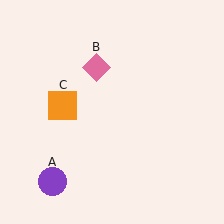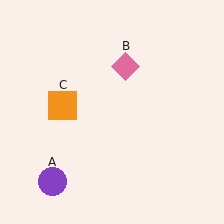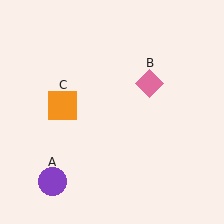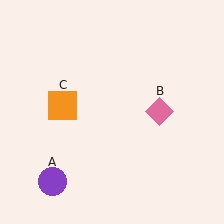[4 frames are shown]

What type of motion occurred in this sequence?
The pink diamond (object B) rotated clockwise around the center of the scene.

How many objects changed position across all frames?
1 object changed position: pink diamond (object B).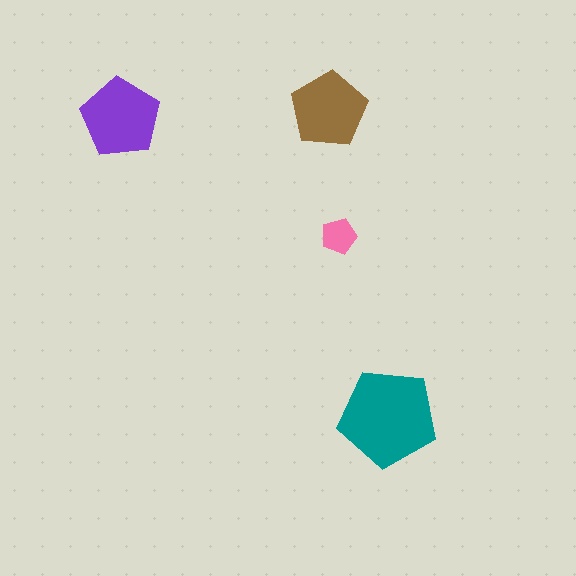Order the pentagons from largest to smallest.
the teal one, the purple one, the brown one, the pink one.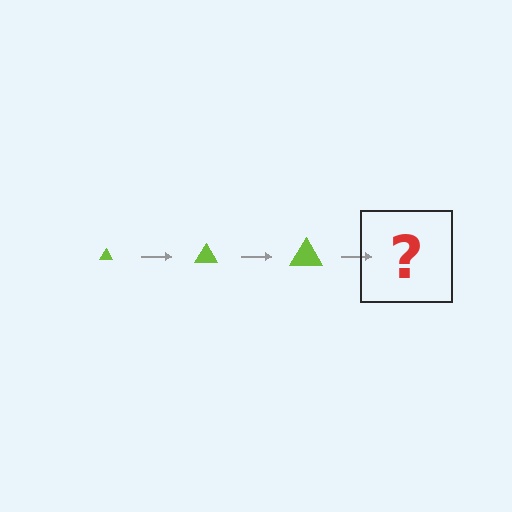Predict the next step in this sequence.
The next step is a lime triangle, larger than the previous one.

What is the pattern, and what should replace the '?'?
The pattern is that the triangle gets progressively larger each step. The '?' should be a lime triangle, larger than the previous one.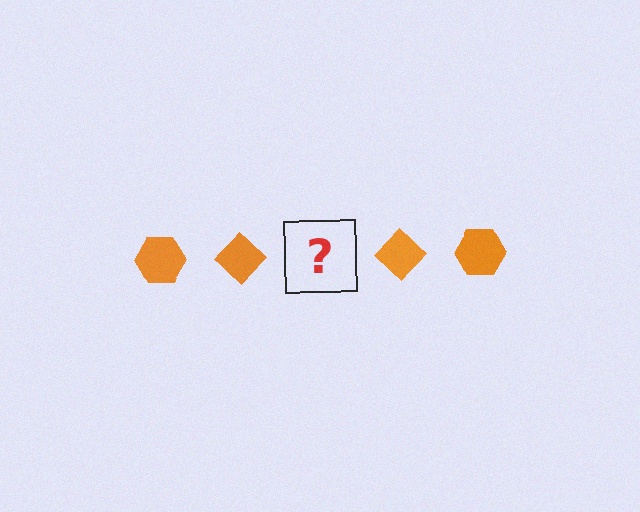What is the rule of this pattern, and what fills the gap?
The rule is that the pattern cycles through hexagon, diamond shapes in orange. The gap should be filled with an orange hexagon.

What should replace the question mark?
The question mark should be replaced with an orange hexagon.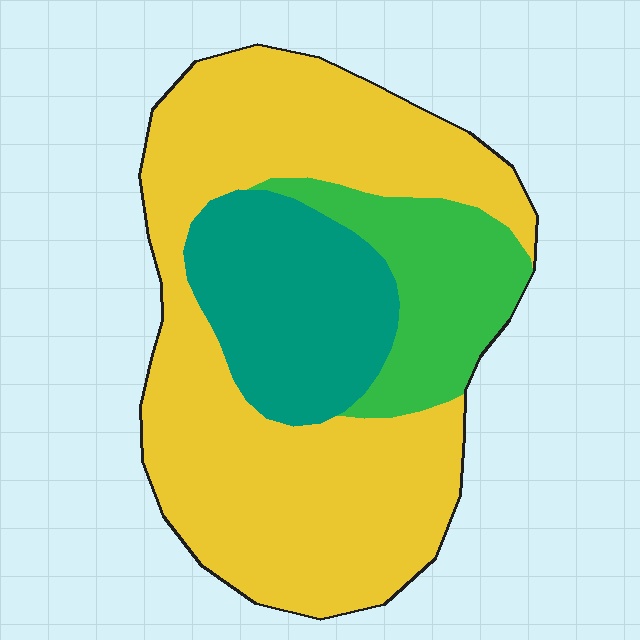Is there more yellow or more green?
Yellow.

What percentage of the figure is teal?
Teal covers about 20% of the figure.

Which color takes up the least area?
Green, at roughly 15%.